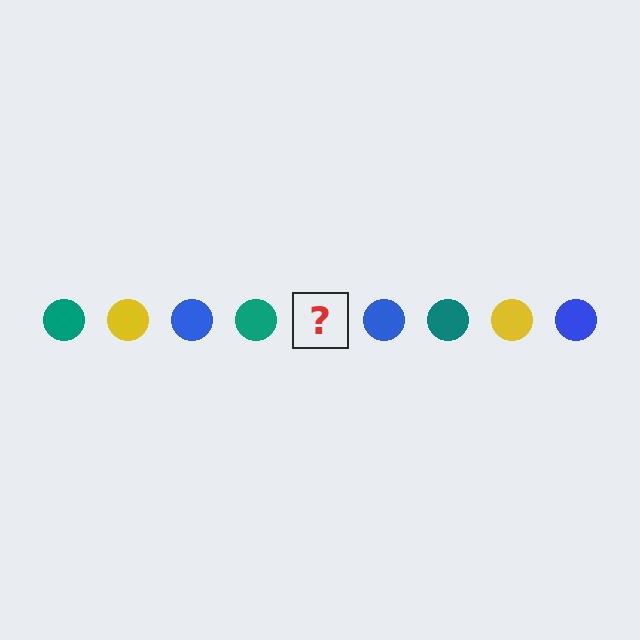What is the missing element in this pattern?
The missing element is a yellow circle.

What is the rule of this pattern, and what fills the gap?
The rule is that the pattern cycles through teal, yellow, blue circles. The gap should be filled with a yellow circle.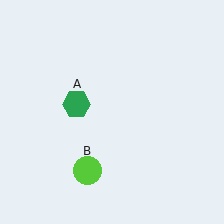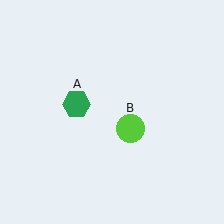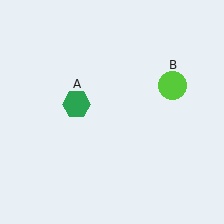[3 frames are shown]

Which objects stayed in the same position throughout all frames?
Green hexagon (object A) remained stationary.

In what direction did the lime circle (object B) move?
The lime circle (object B) moved up and to the right.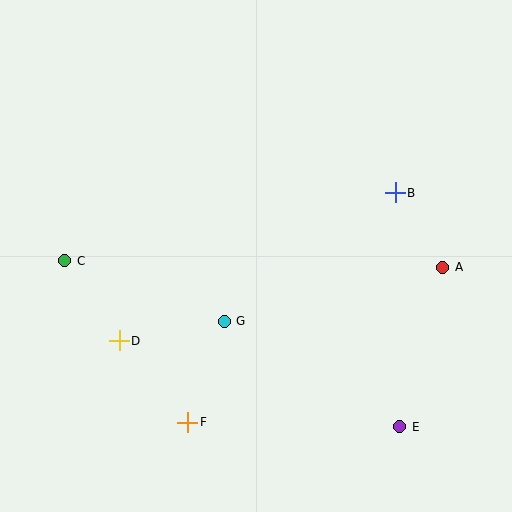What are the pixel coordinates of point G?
Point G is at (224, 321).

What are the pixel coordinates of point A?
Point A is at (443, 267).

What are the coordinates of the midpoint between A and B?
The midpoint between A and B is at (419, 230).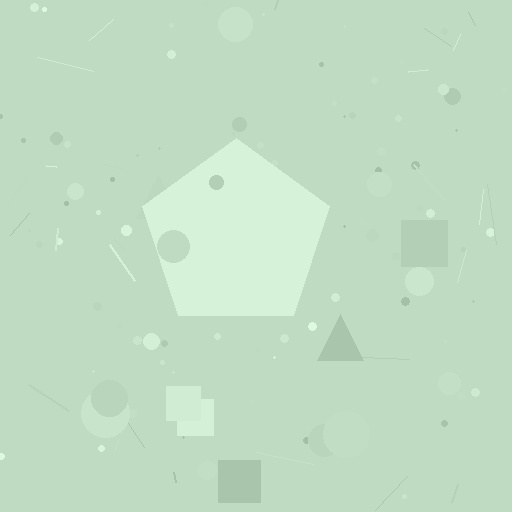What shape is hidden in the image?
A pentagon is hidden in the image.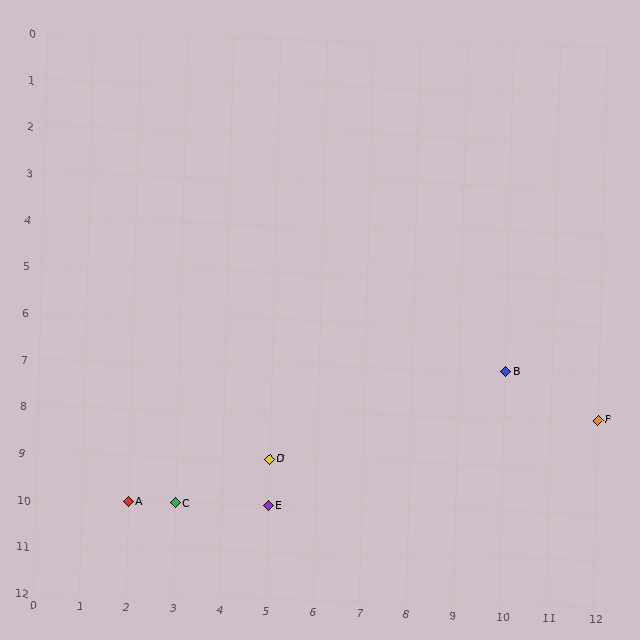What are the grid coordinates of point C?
Point C is at grid coordinates (3, 10).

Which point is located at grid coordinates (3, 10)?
Point C is at (3, 10).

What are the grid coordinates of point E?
Point E is at grid coordinates (5, 10).